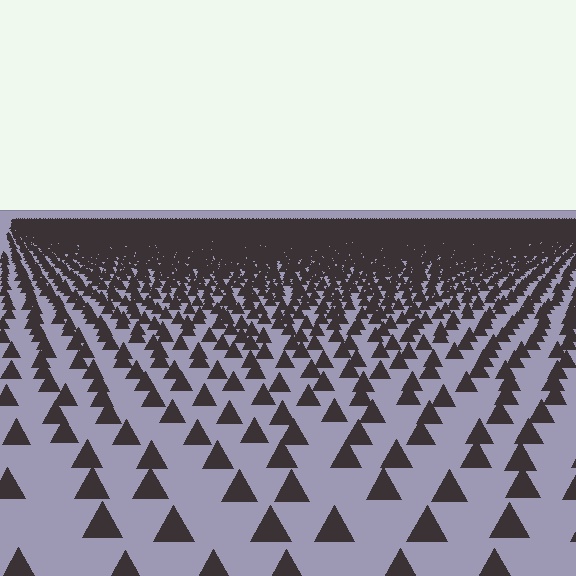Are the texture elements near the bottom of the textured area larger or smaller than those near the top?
Larger. Near the bottom, elements are closer to the viewer and appear at a bigger on-screen size.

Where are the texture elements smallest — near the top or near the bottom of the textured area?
Near the top.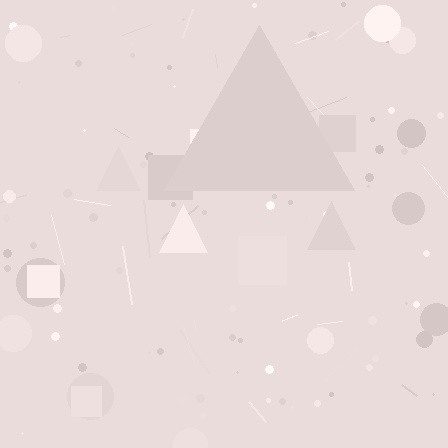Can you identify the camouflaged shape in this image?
The camouflaged shape is a triangle.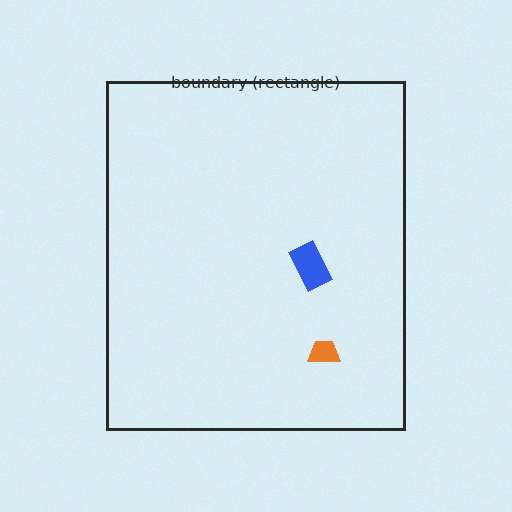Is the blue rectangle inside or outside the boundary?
Inside.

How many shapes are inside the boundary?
2 inside, 0 outside.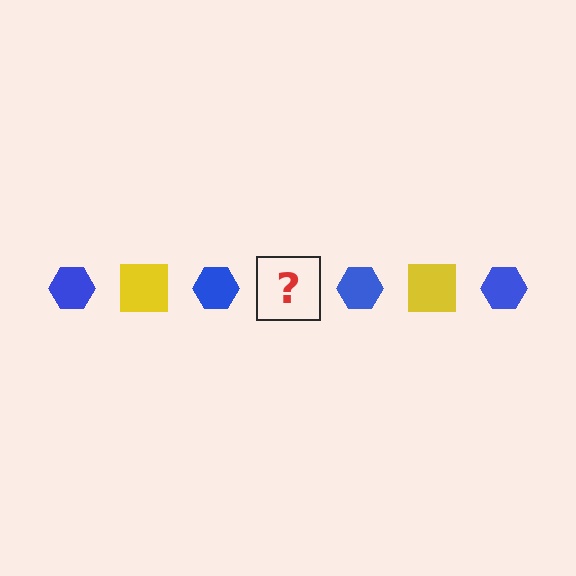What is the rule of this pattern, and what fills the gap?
The rule is that the pattern alternates between blue hexagon and yellow square. The gap should be filled with a yellow square.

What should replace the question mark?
The question mark should be replaced with a yellow square.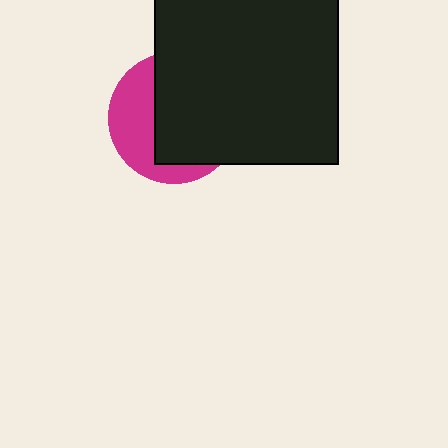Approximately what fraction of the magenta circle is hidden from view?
Roughly 63% of the magenta circle is hidden behind the black square.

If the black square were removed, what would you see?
You would see the complete magenta circle.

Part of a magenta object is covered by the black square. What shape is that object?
It is a circle.